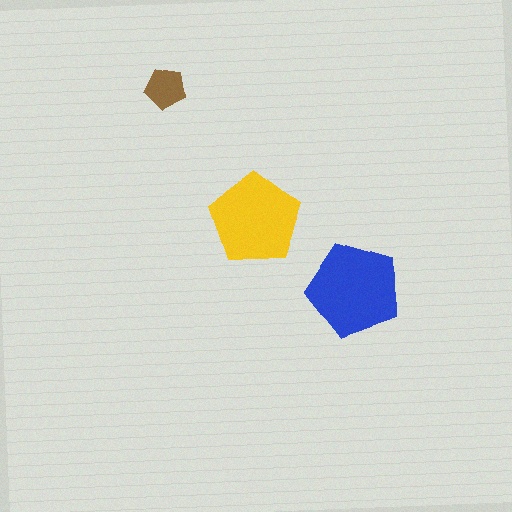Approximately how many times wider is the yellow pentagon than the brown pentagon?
About 2 times wider.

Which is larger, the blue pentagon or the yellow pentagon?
The blue one.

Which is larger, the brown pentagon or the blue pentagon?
The blue one.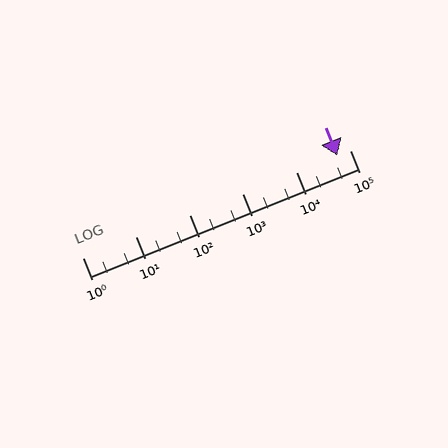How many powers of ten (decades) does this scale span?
The scale spans 5 decades, from 1 to 100000.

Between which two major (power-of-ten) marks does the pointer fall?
The pointer is between 10000 and 100000.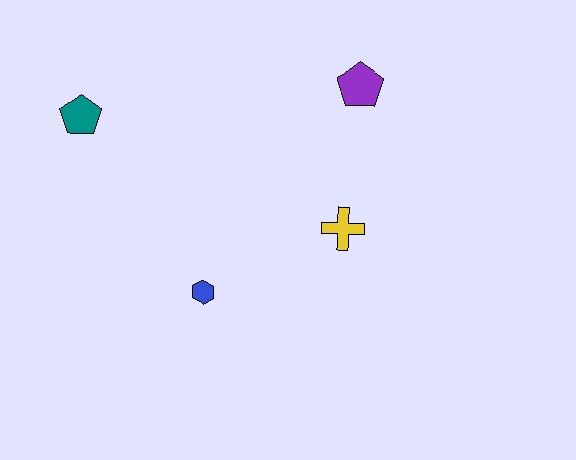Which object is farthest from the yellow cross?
The teal pentagon is farthest from the yellow cross.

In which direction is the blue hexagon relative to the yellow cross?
The blue hexagon is to the left of the yellow cross.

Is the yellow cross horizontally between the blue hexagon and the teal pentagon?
No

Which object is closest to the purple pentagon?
The yellow cross is closest to the purple pentagon.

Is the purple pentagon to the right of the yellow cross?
Yes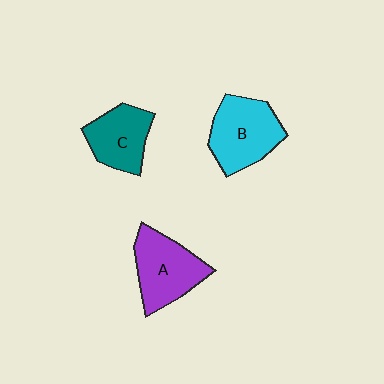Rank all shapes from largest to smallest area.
From largest to smallest: B (cyan), A (purple), C (teal).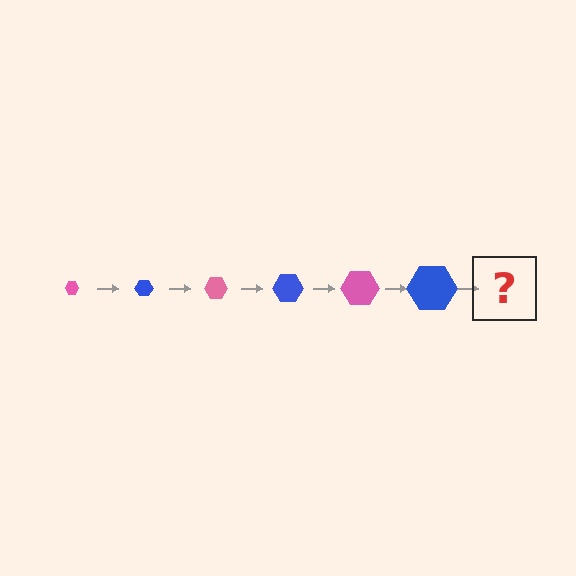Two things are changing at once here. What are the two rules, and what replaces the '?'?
The two rules are that the hexagon grows larger each step and the color cycles through pink and blue. The '?' should be a pink hexagon, larger than the previous one.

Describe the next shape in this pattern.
It should be a pink hexagon, larger than the previous one.